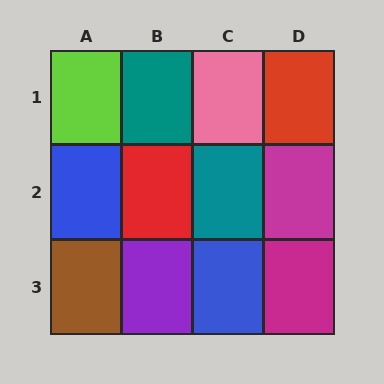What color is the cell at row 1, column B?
Teal.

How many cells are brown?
1 cell is brown.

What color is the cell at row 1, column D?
Red.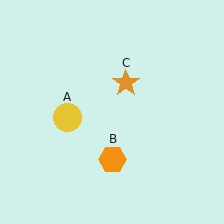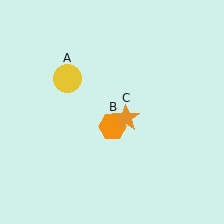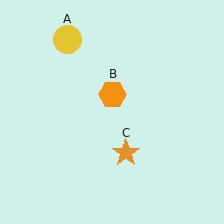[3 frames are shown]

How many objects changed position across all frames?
3 objects changed position: yellow circle (object A), orange hexagon (object B), orange star (object C).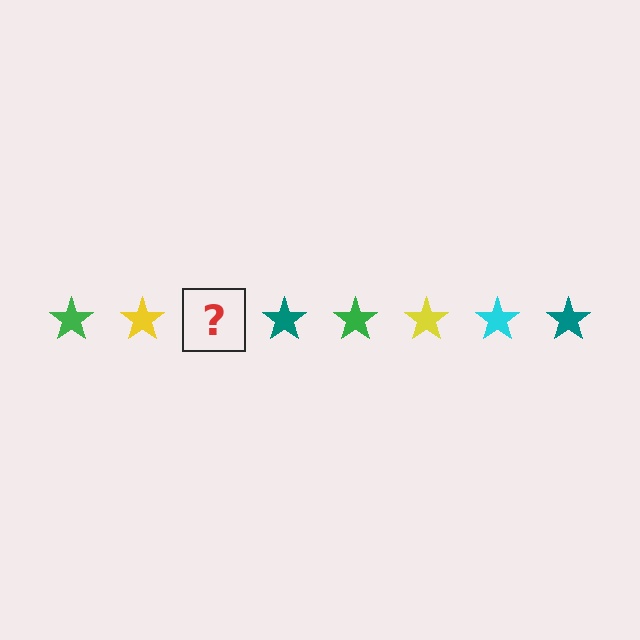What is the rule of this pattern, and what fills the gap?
The rule is that the pattern cycles through green, yellow, cyan, teal stars. The gap should be filled with a cyan star.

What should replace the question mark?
The question mark should be replaced with a cyan star.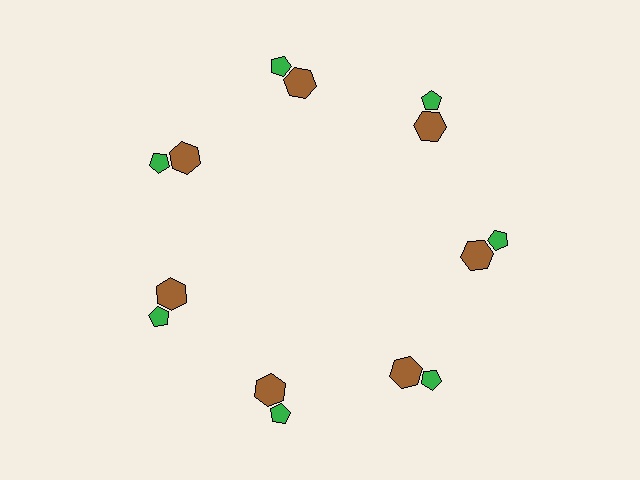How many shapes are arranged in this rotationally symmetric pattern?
There are 14 shapes, arranged in 7 groups of 2.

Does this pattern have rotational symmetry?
Yes, this pattern has 7-fold rotational symmetry. It looks the same after rotating 51 degrees around the center.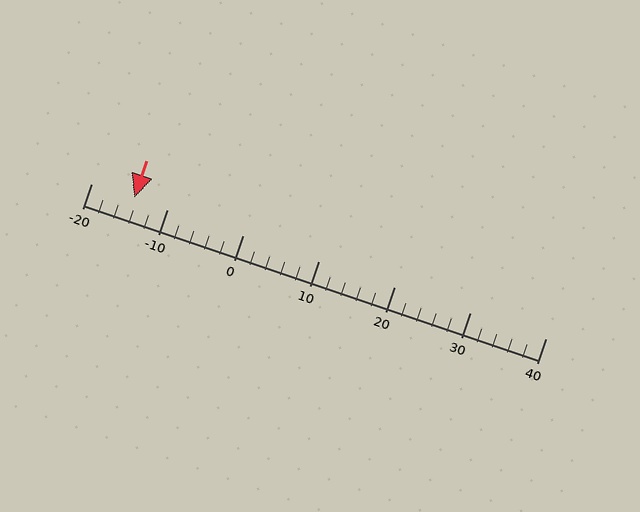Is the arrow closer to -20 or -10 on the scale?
The arrow is closer to -10.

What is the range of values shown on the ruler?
The ruler shows values from -20 to 40.